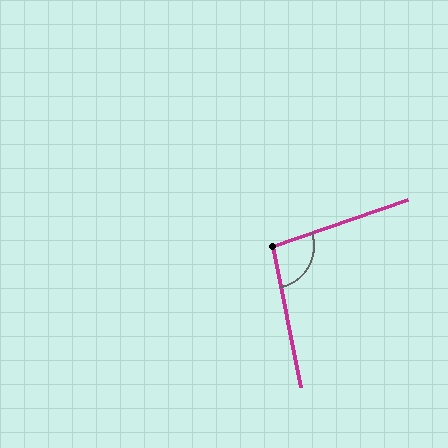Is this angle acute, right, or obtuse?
It is obtuse.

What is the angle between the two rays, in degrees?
Approximately 98 degrees.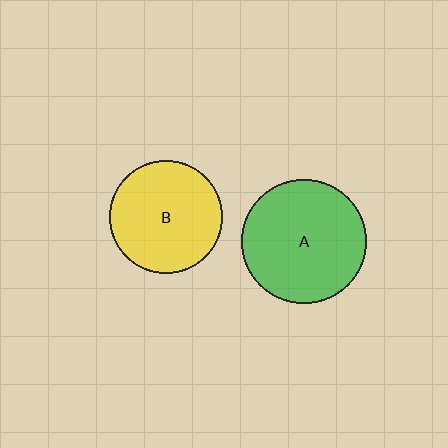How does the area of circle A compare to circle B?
Approximately 1.2 times.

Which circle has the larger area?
Circle A (green).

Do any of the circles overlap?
No, none of the circles overlap.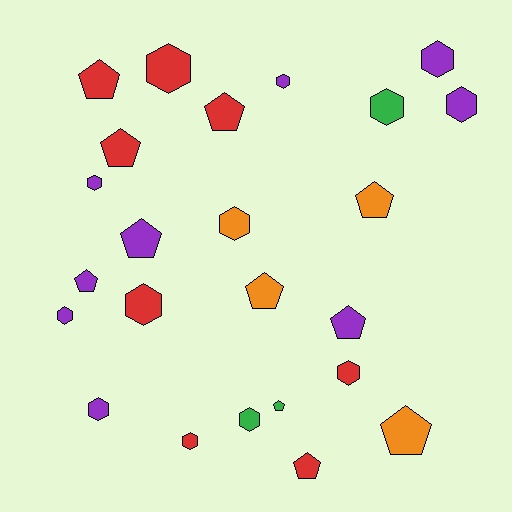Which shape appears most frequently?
Hexagon, with 13 objects.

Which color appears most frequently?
Purple, with 9 objects.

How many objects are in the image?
There are 24 objects.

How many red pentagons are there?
There are 4 red pentagons.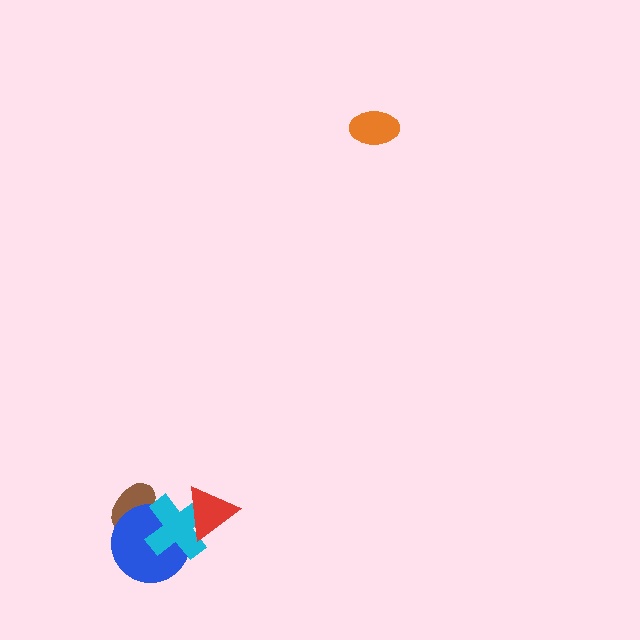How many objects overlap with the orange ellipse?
0 objects overlap with the orange ellipse.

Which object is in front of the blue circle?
The cyan cross is in front of the blue circle.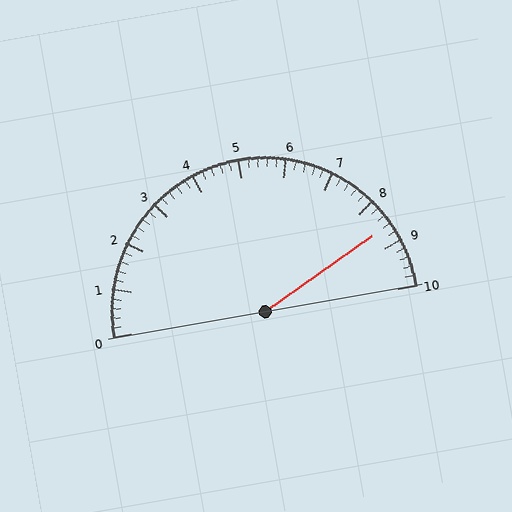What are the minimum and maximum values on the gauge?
The gauge ranges from 0 to 10.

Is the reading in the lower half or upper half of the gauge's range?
The reading is in the upper half of the range (0 to 10).